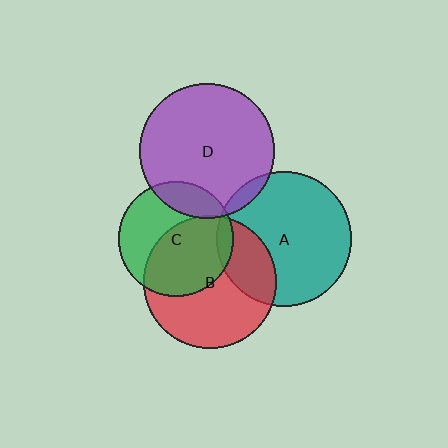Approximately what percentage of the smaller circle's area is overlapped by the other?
Approximately 20%.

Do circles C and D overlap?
Yes.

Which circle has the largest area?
Circle D (purple).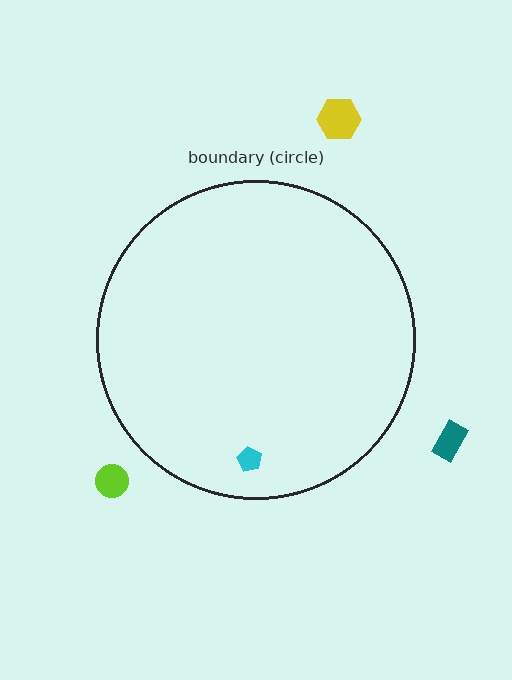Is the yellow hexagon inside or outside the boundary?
Outside.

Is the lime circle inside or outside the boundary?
Outside.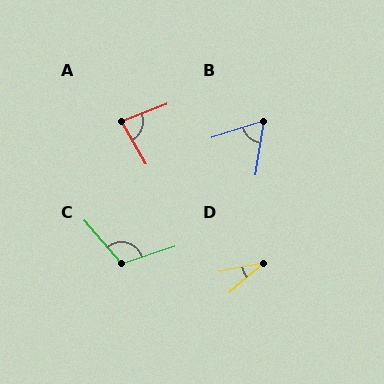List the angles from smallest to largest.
D (30°), B (63°), A (81°), C (113°).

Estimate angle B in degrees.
Approximately 63 degrees.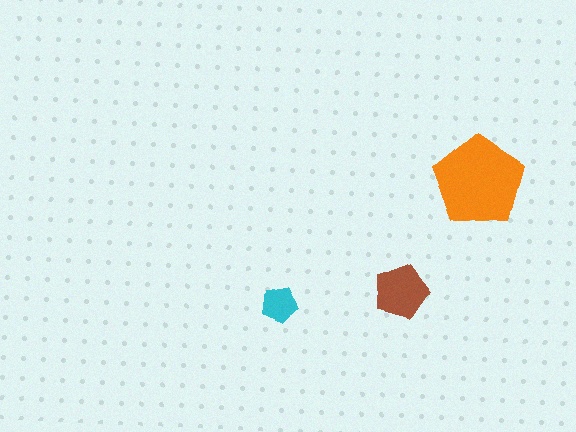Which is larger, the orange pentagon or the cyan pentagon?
The orange one.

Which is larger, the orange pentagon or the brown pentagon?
The orange one.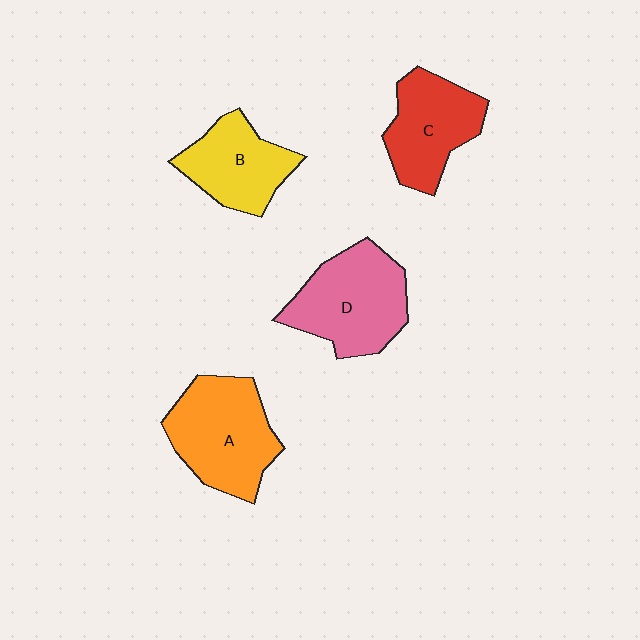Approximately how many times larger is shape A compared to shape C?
Approximately 1.2 times.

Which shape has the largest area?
Shape A (orange).